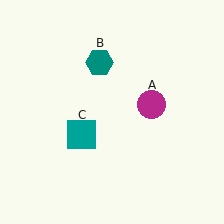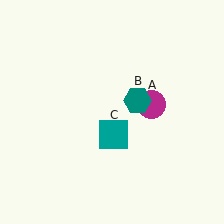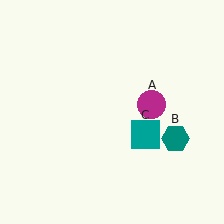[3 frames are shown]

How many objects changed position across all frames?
2 objects changed position: teal hexagon (object B), teal square (object C).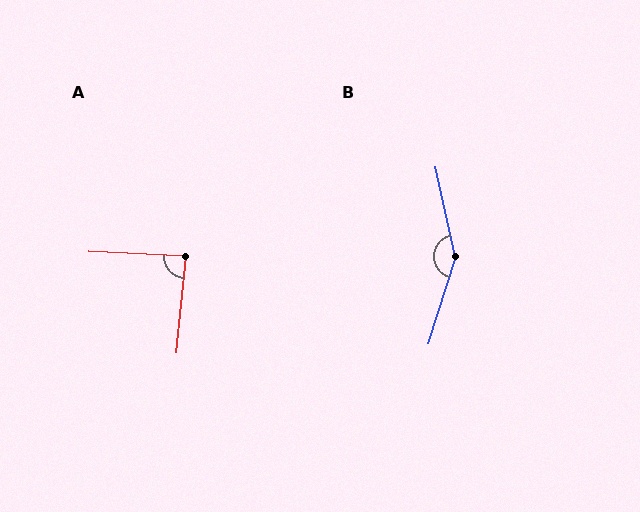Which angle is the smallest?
A, at approximately 87 degrees.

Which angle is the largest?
B, at approximately 151 degrees.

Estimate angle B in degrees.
Approximately 151 degrees.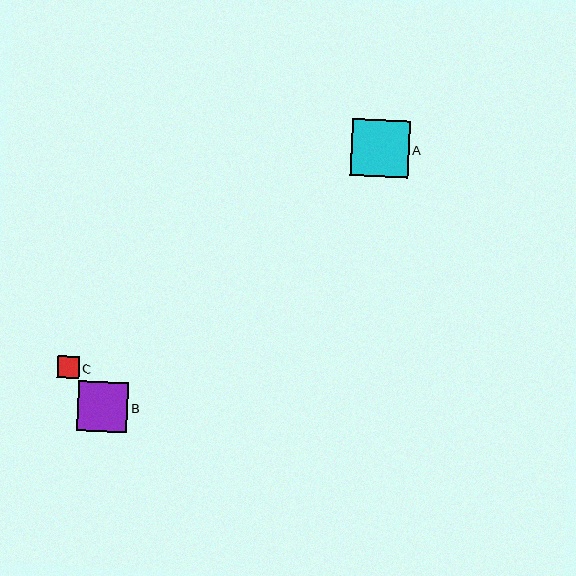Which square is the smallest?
Square C is the smallest with a size of approximately 22 pixels.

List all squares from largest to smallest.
From largest to smallest: A, B, C.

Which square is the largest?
Square A is the largest with a size of approximately 57 pixels.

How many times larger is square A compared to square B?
Square A is approximately 1.2 times the size of square B.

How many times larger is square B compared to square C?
Square B is approximately 2.3 times the size of square C.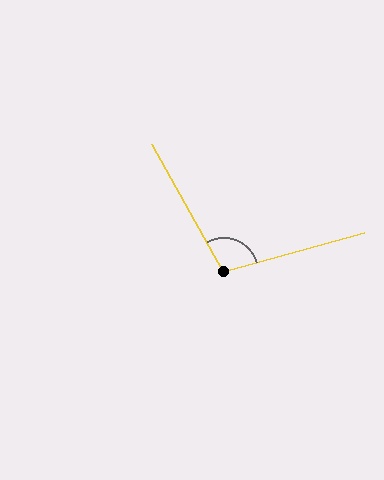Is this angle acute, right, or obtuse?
It is obtuse.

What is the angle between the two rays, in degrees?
Approximately 103 degrees.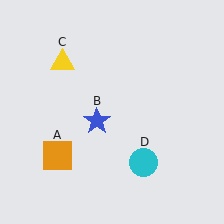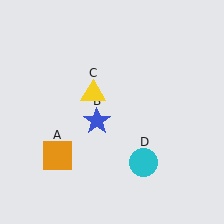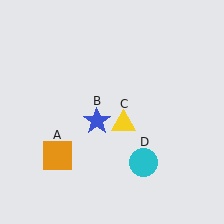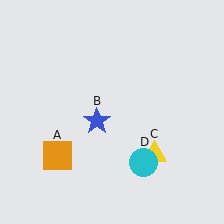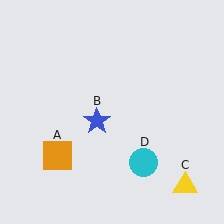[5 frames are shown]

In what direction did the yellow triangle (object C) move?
The yellow triangle (object C) moved down and to the right.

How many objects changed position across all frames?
1 object changed position: yellow triangle (object C).